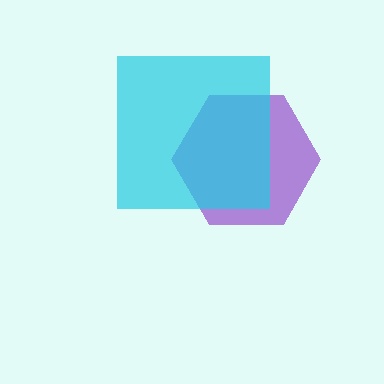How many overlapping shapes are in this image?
There are 2 overlapping shapes in the image.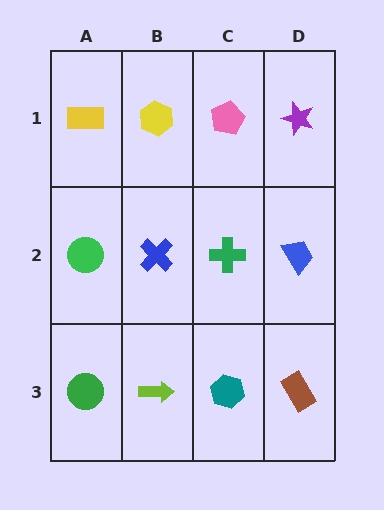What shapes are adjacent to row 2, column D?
A purple star (row 1, column D), a brown rectangle (row 3, column D), a green cross (row 2, column C).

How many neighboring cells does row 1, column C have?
3.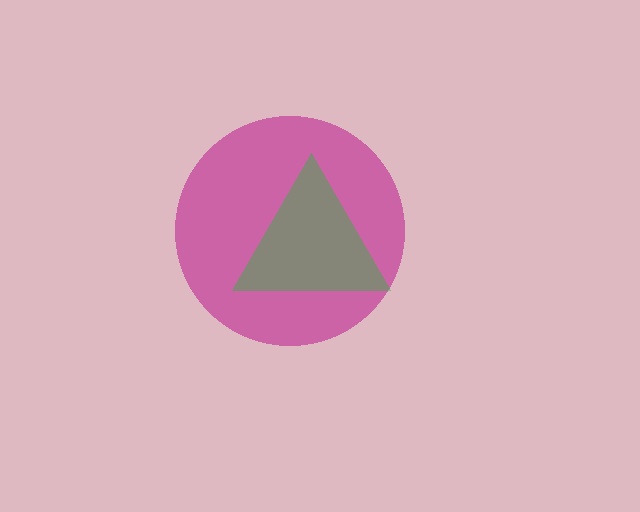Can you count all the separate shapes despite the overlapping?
Yes, there are 2 separate shapes.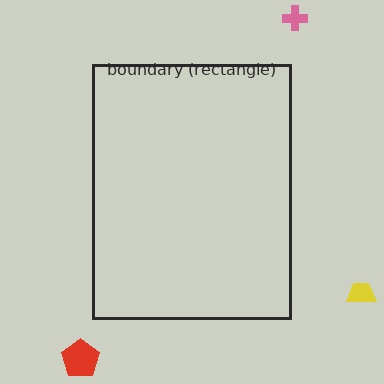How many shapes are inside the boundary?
0 inside, 3 outside.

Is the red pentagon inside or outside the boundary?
Outside.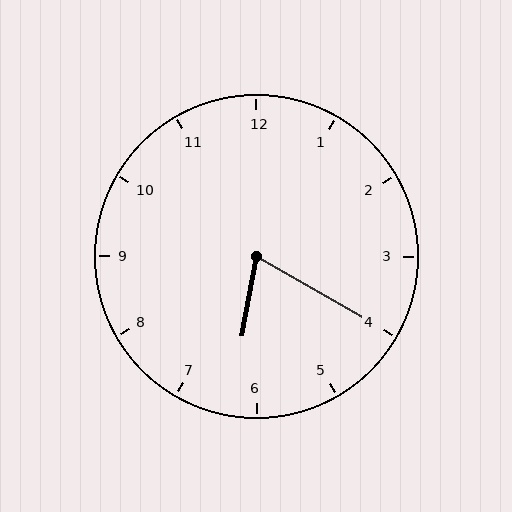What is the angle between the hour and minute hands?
Approximately 70 degrees.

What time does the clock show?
6:20.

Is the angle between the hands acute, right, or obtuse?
It is acute.